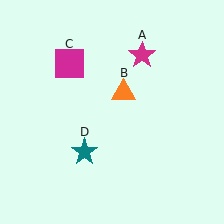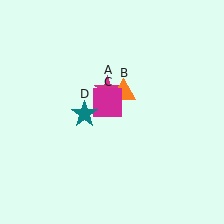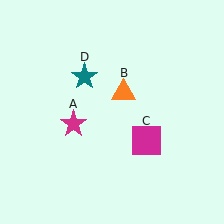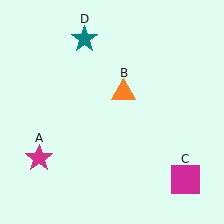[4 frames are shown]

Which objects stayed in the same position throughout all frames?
Orange triangle (object B) remained stationary.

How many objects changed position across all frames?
3 objects changed position: magenta star (object A), magenta square (object C), teal star (object D).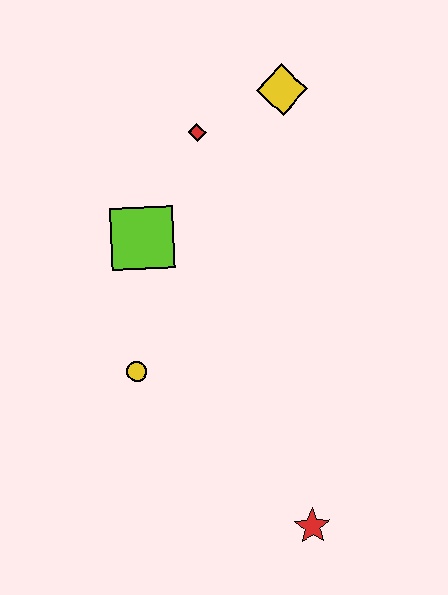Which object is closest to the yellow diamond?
The red diamond is closest to the yellow diamond.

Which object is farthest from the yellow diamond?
The red star is farthest from the yellow diamond.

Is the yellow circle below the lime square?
Yes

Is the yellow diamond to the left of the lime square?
No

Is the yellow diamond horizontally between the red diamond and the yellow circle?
No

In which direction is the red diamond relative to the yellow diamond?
The red diamond is to the left of the yellow diamond.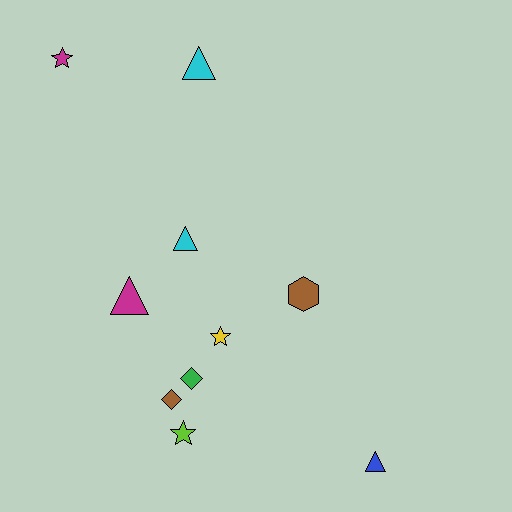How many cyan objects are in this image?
There are 2 cyan objects.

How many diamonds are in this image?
There are 2 diamonds.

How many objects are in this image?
There are 10 objects.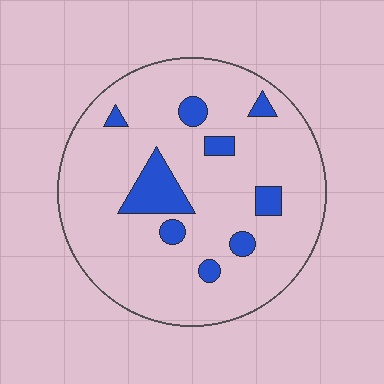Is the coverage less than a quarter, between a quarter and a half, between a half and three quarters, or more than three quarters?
Less than a quarter.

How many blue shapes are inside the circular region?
9.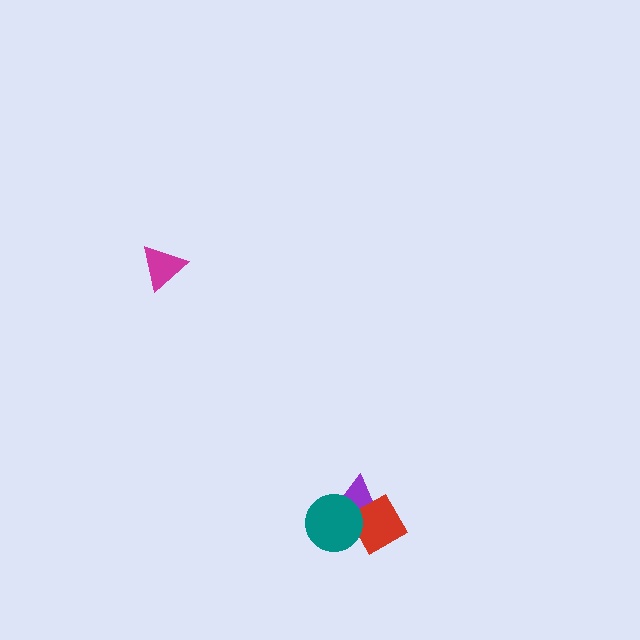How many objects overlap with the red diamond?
2 objects overlap with the red diamond.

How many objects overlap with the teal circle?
2 objects overlap with the teal circle.